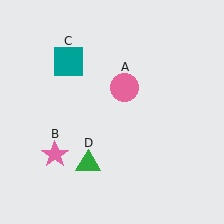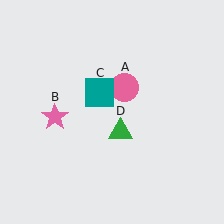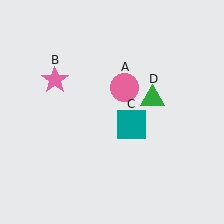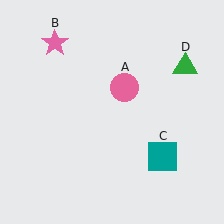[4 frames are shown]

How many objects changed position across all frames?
3 objects changed position: pink star (object B), teal square (object C), green triangle (object D).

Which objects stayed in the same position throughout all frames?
Pink circle (object A) remained stationary.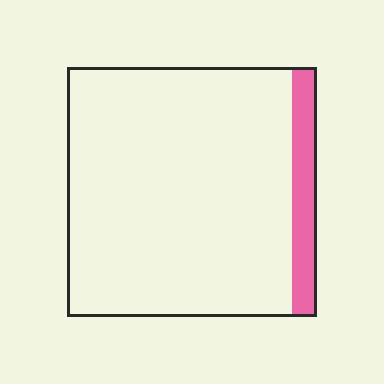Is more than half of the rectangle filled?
No.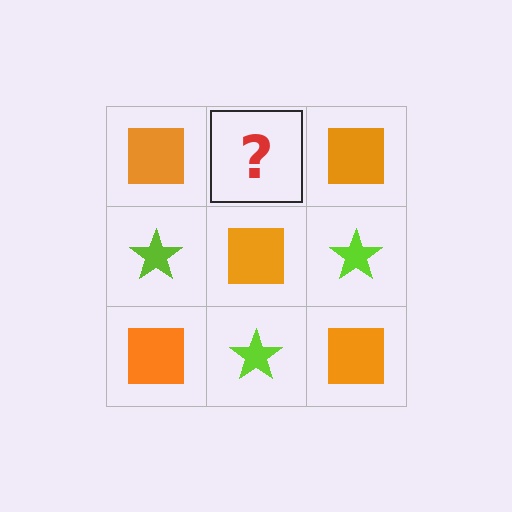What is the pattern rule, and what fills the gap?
The rule is that it alternates orange square and lime star in a checkerboard pattern. The gap should be filled with a lime star.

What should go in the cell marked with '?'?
The missing cell should contain a lime star.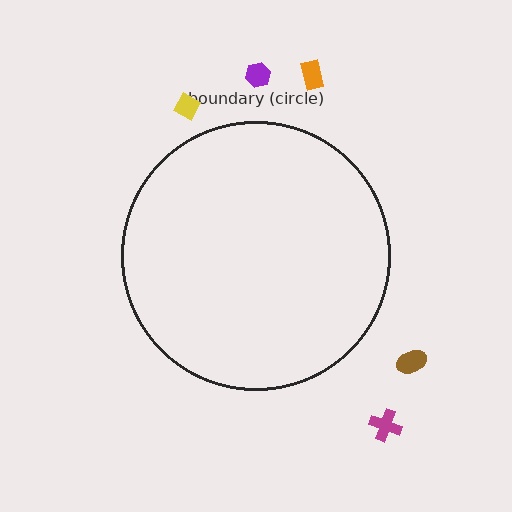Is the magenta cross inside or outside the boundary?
Outside.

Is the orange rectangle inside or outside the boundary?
Outside.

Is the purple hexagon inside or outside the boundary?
Outside.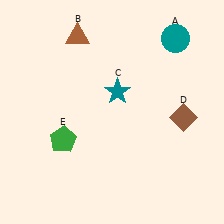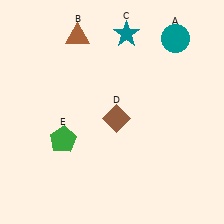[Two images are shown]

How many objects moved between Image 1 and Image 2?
2 objects moved between the two images.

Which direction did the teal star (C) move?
The teal star (C) moved up.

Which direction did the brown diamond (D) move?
The brown diamond (D) moved left.